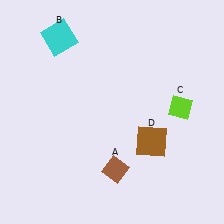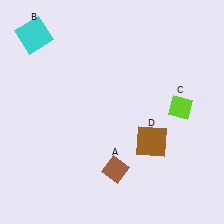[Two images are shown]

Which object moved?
The cyan square (B) moved left.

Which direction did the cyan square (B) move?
The cyan square (B) moved left.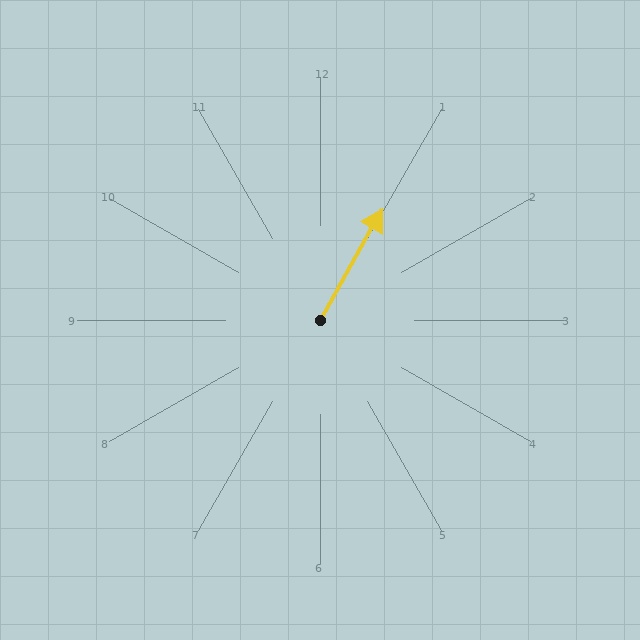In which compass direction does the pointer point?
Northeast.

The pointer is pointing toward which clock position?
Roughly 1 o'clock.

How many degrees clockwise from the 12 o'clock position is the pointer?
Approximately 29 degrees.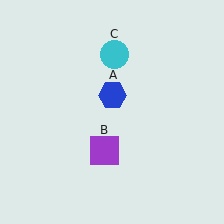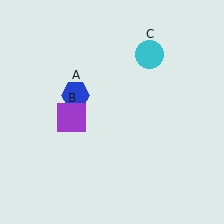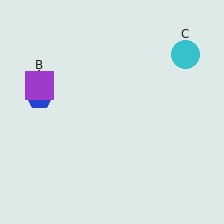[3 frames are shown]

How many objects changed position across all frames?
3 objects changed position: blue hexagon (object A), purple square (object B), cyan circle (object C).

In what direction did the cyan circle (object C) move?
The cyan circle (object C) moved right.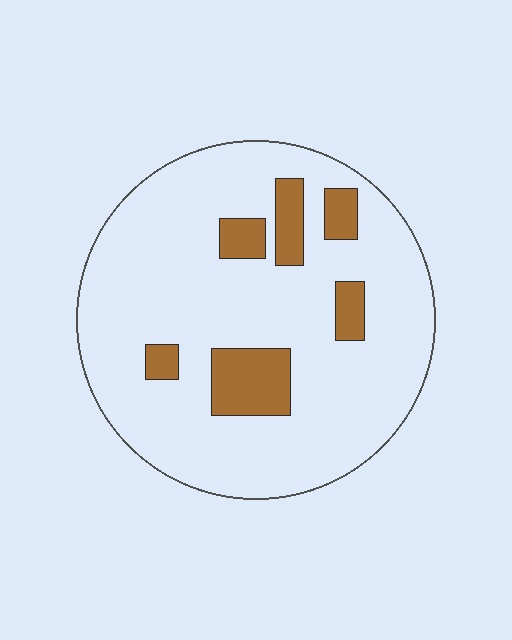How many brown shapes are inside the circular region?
6.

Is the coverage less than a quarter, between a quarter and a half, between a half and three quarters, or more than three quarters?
Less than a quarter.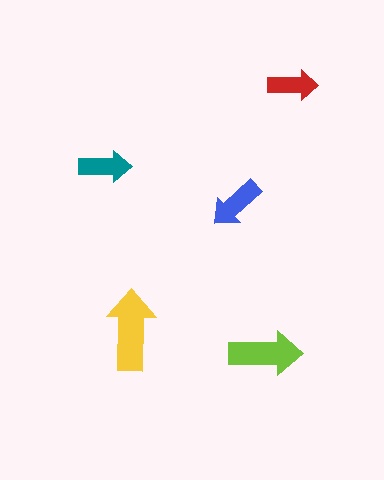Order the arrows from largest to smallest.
the yellow one, the lime one, the blue one, the teal one, the red one.